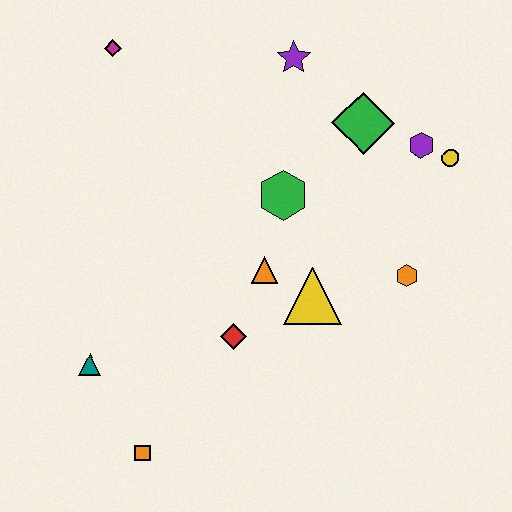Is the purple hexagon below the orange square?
No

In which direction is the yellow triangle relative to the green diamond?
The yellow triangle is below the green diamond.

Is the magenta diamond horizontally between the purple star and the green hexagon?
No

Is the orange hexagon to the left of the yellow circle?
Yes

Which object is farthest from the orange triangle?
The magenta diamond is farthest from the orange triangle.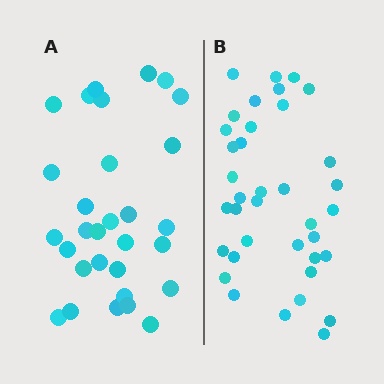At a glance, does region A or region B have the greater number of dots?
Region B (the right region) has more dots.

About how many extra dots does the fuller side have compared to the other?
Region B has roughly 8 or so more dots than region A.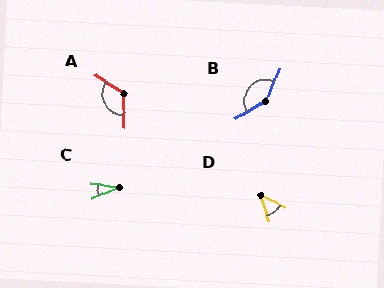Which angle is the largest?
B, at approximately 146 degrees.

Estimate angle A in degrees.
Approximately 123 degrees.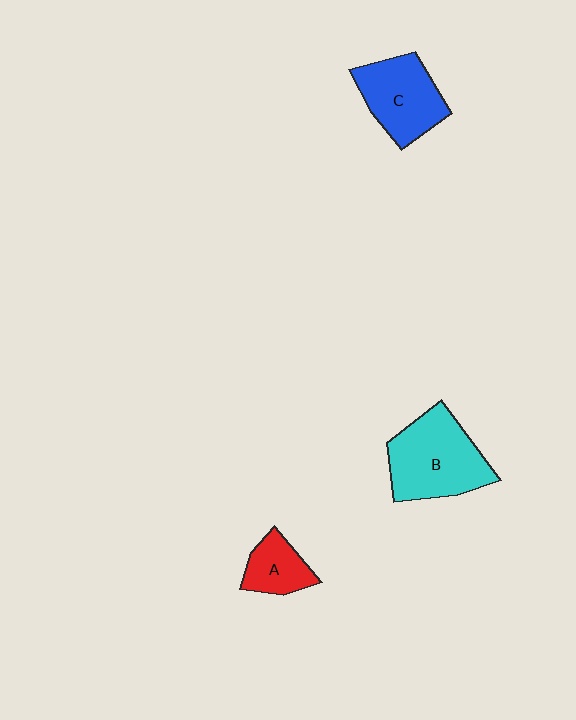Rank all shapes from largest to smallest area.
From largest to smallest: B (cyan), C (blue), A (red).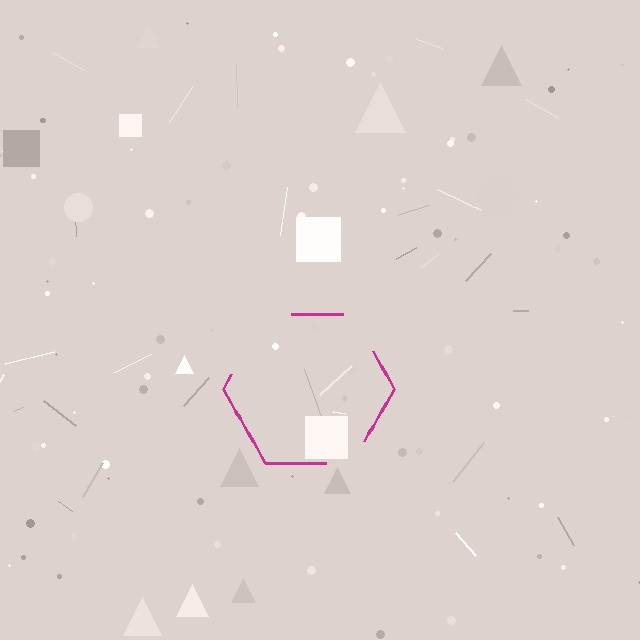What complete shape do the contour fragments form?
The contour fragments form a hexagon.